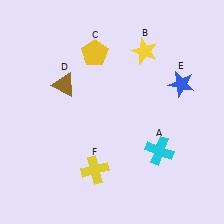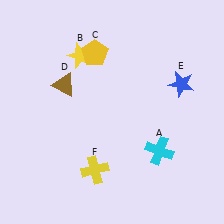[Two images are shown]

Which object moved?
The yellow star (B) moved left.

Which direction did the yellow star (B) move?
The yellow star (B) moved left.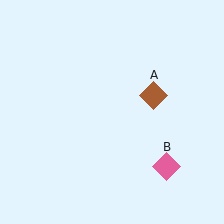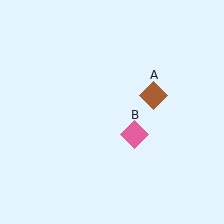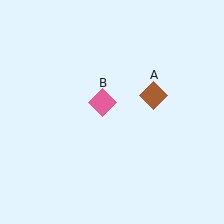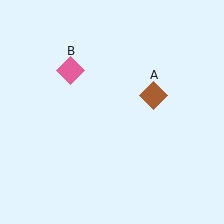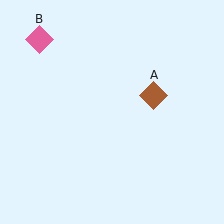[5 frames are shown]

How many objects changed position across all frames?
1 object changed position: pink diamond (object B).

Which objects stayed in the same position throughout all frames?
Brown diamond (object A) remained stationary.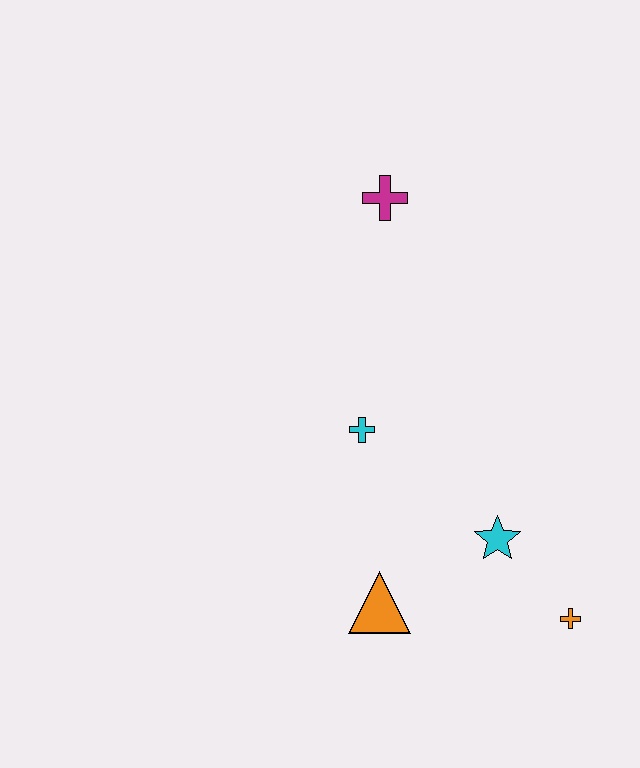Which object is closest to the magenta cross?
The cyan cross is closest to the magenta cross.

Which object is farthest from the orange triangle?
The magenta cross is farthest from the orange triangle.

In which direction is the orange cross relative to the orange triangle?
The orange cross is to the right of the orange triangle.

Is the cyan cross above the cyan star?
Yes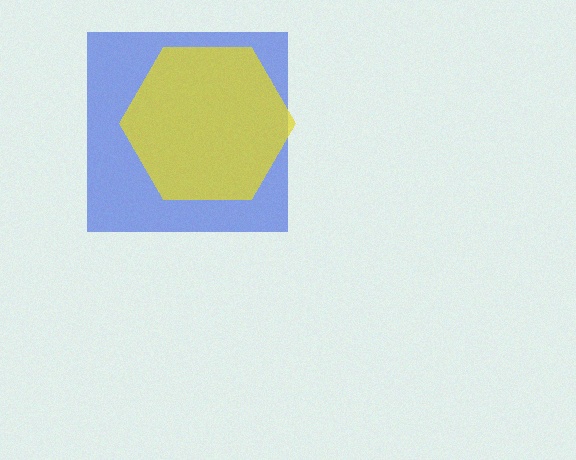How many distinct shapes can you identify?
There are 2 distinct shapes: a blue square, a yellow hexagon.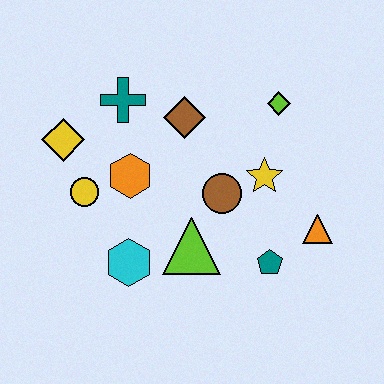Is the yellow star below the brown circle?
No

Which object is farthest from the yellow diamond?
The orange triangle is farthest from the yellow diamond.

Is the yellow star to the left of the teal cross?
No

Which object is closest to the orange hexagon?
The yellow circle is closest to the orange hexagon.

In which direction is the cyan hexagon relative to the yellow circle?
The cyan hexagon is below the yellow circle.